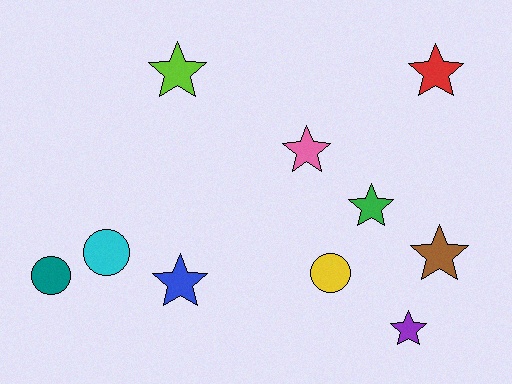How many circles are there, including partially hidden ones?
There are 3 circles.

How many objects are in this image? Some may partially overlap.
There are 10 objects.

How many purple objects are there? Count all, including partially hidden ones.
There is 1 purple object.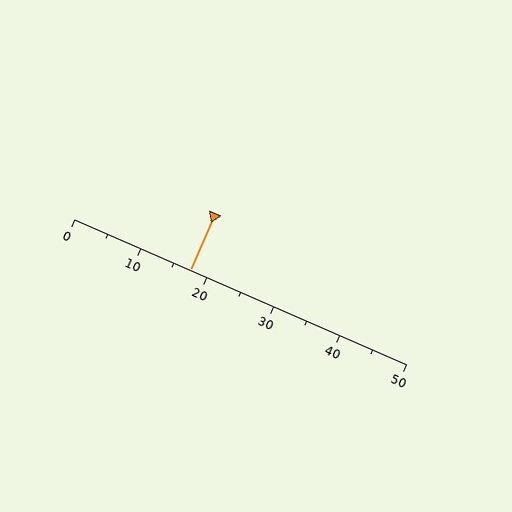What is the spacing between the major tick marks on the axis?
The major ticks are spaced 10 apart.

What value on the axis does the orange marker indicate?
The marker indicates approximately 17.5.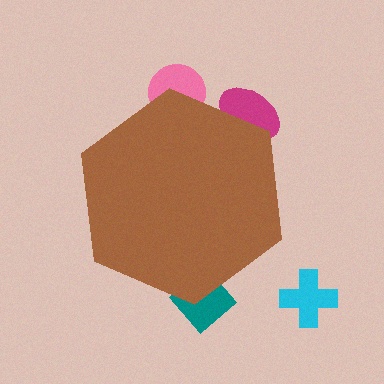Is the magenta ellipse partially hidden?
Yes, the magenta ellipse is partially hidden behind the brown hexagon.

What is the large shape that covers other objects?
A brown hexagon.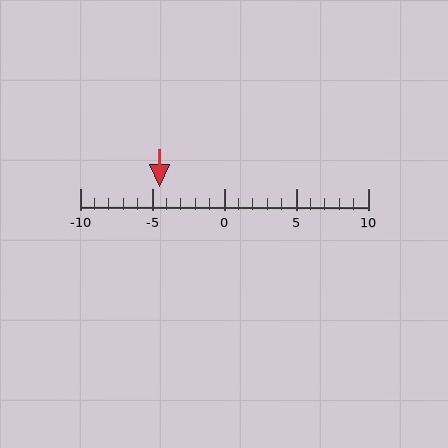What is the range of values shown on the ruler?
The ruler shows values from -10 to 10.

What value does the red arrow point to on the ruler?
The red arrow points to approximately -4.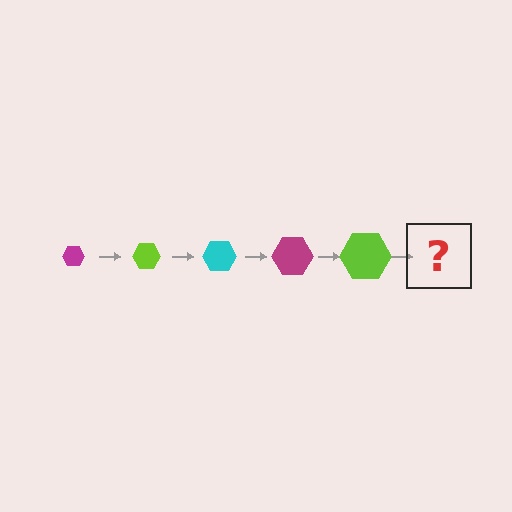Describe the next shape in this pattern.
It should be a cyan hexagon, larger than the previous one.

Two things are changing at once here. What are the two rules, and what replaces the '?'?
The two rules are that the hexagon grows larger each step and the color cycles through magenta, lime, and cyan. The '?' should be a cyan hexagon, larger than the previous one.